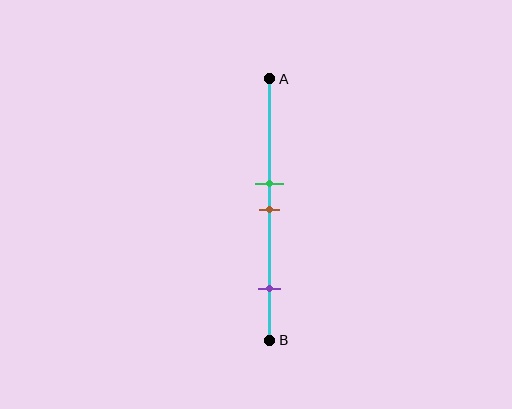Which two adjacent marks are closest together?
The green and brown marks are the closest adjacent pair.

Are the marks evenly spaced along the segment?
No, the marks are not evenly spaced.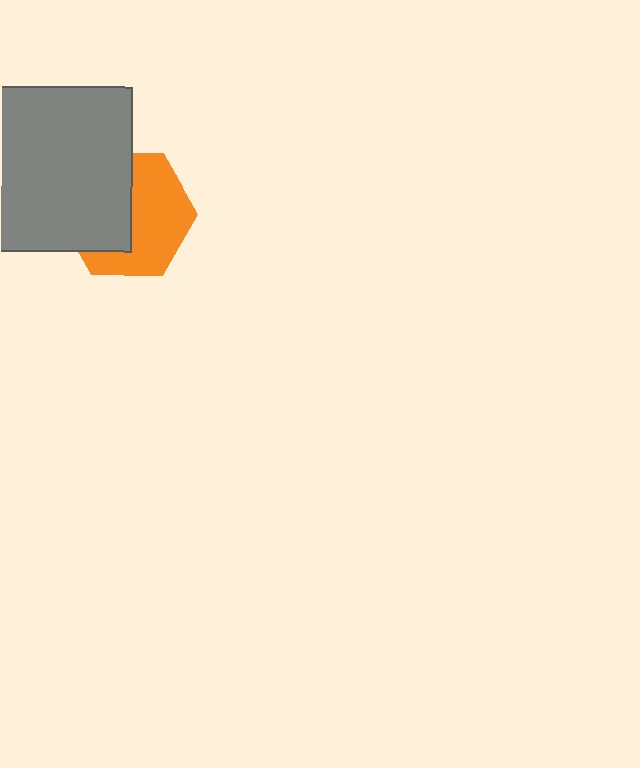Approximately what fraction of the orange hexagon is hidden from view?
Roughly 47% of the orange hexagon is hidden behind the gray square.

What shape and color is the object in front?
The object in front is a gray square.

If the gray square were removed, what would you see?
You would see the complete orange hexagon.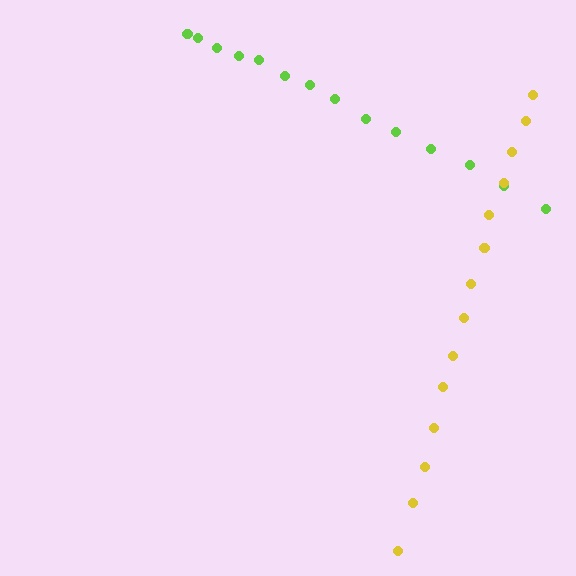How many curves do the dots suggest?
There are 2 distinct paths.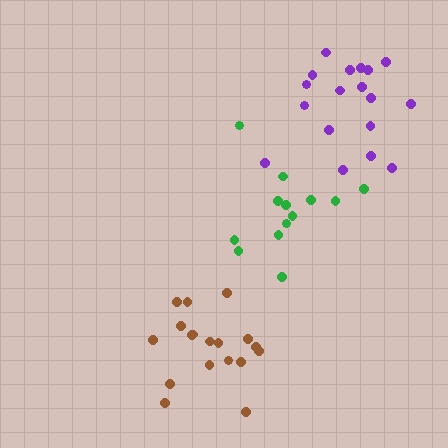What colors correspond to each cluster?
The clusters are colored: brown, purple, green.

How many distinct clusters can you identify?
There are 3 distinct clusters.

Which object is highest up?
The purple cluster is topmost.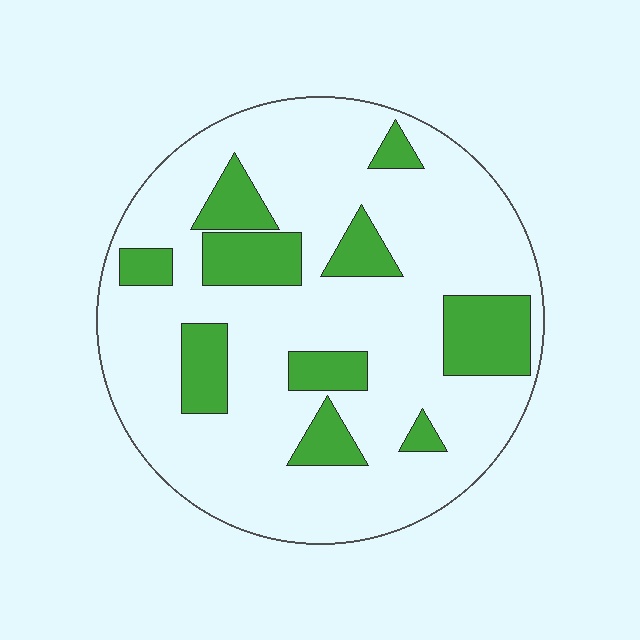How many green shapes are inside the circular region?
10.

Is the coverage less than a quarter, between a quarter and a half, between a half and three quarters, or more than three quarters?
Less than a quarter.